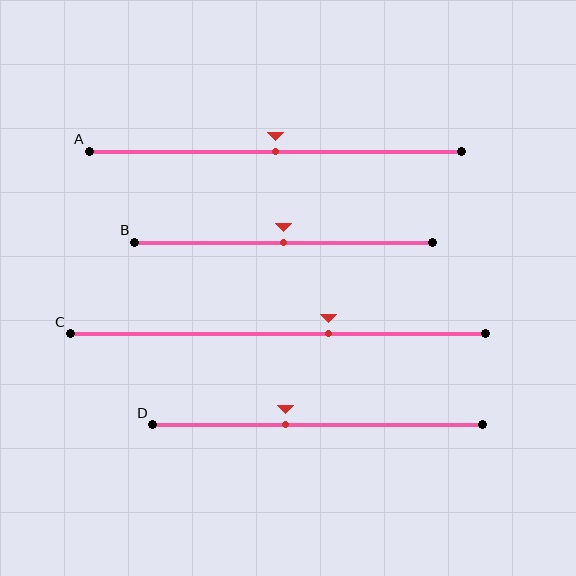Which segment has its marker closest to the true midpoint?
Segment A has its marker closest to the true midpoint.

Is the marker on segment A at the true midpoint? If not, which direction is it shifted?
Yes, the marker on segment A is at the true midpoint.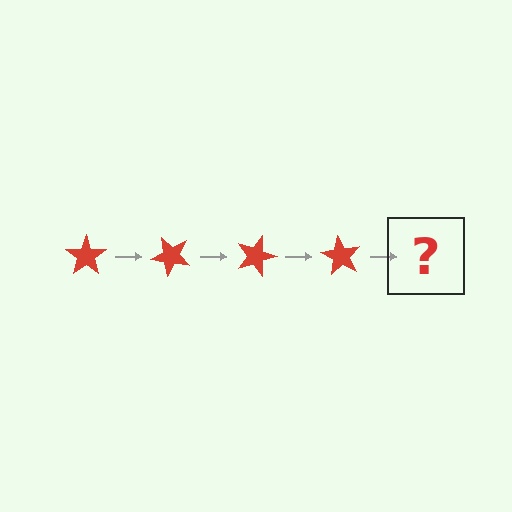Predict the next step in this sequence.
The next step is a red star rotated 180 degrees.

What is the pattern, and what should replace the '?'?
The pattern is that the star rotates 45 degrees each step. The '?' should be a red star rotated 180 degrees.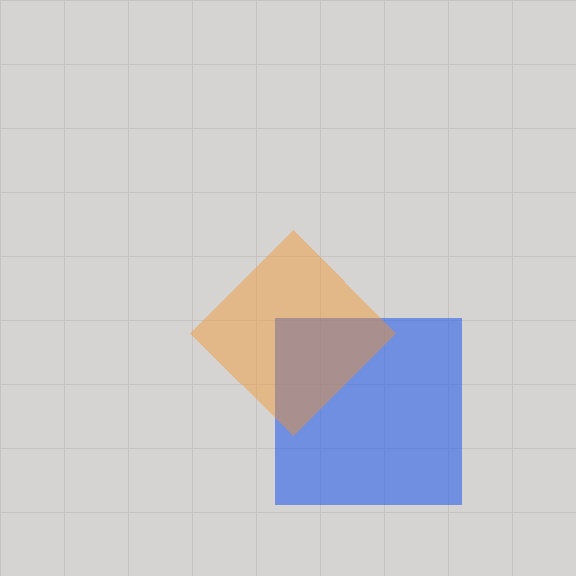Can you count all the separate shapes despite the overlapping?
Yes, there are 2 separate shapes.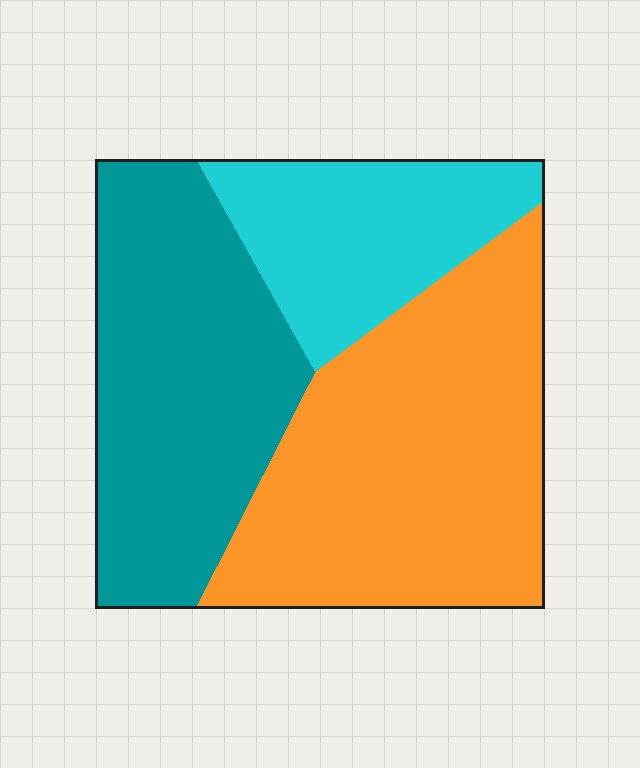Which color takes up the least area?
Cyan, at roughly 20%.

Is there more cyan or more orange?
Orange.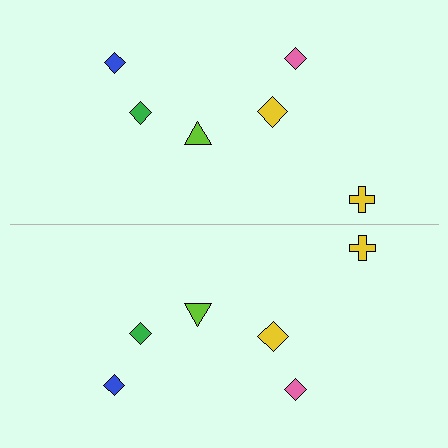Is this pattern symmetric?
Yes, this pattern has bilateral (reflection) symmetry.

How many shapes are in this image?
There are 12 shapes in this image.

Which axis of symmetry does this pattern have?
The pattern has a horizontal axis of symmetry running through the center of the image.